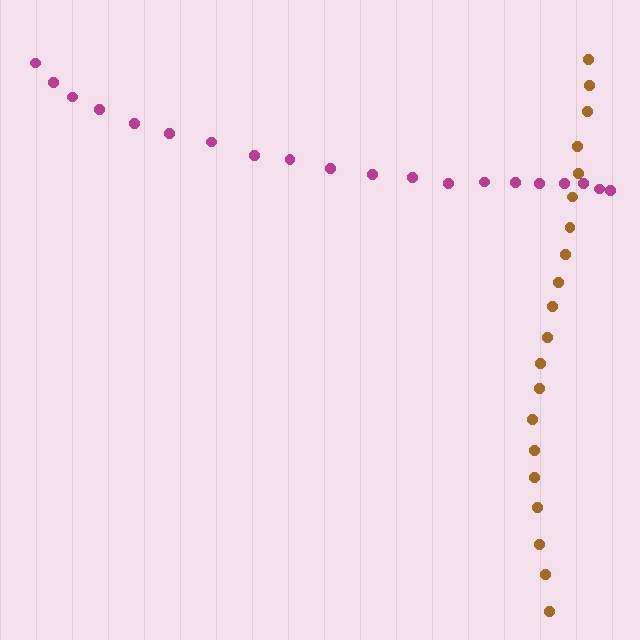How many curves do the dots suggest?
There are 2 distinct paths.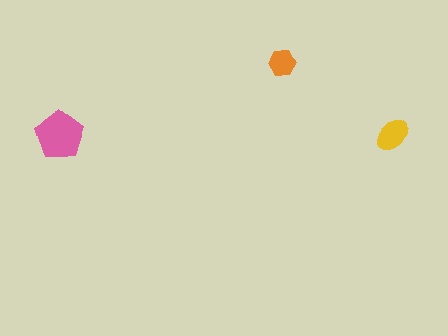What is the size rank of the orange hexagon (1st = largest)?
3rd.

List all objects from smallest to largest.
The orange hexagon, the yellow ellipse, the pink pentagon.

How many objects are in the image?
There are 3 objects in the image.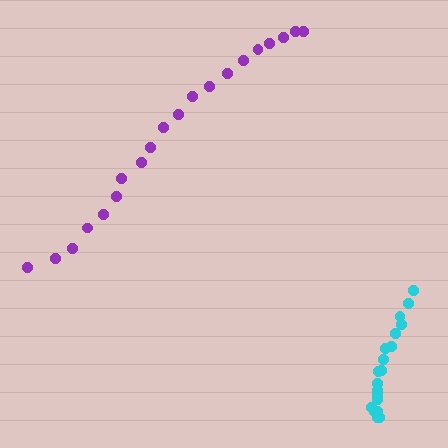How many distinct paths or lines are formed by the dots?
There are 2 distinct paths.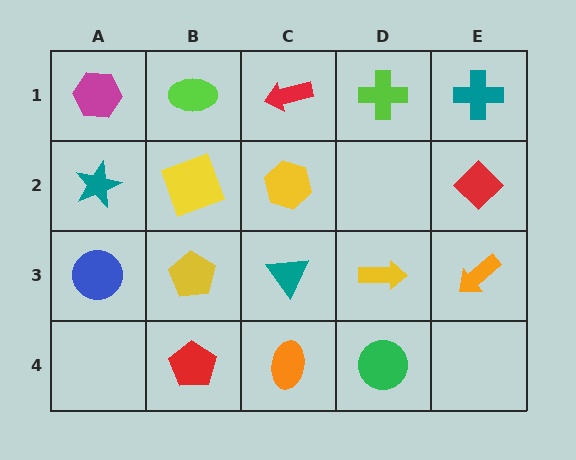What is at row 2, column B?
A yellow square.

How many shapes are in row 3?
5 shapes.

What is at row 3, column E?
An orange arrow.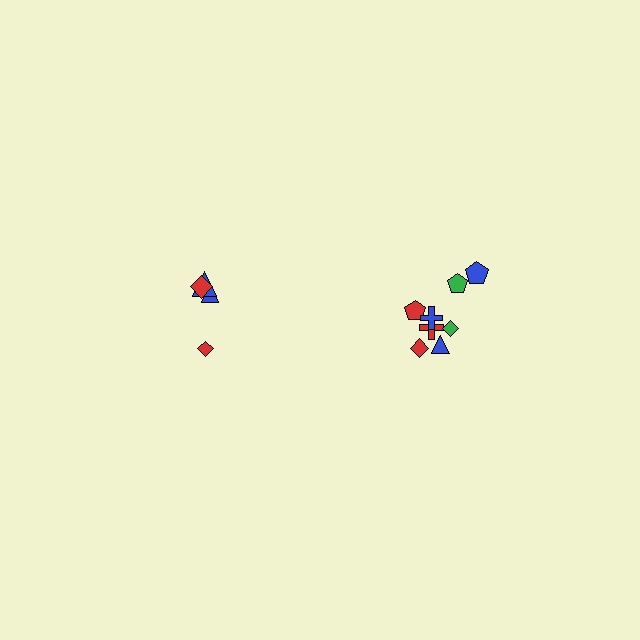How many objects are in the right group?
There are 8 objects.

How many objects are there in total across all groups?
There are 12 objects.